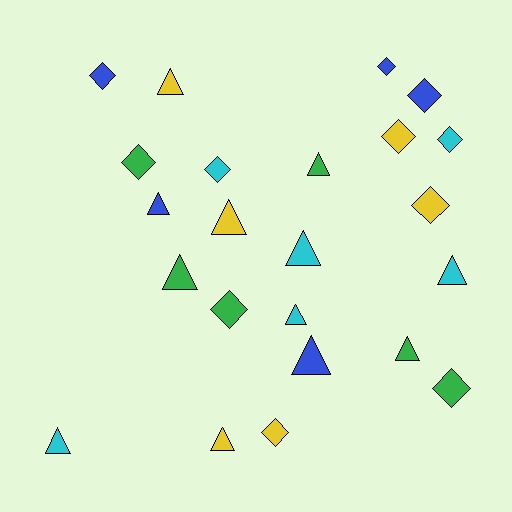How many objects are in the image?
There are 23 objects.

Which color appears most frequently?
Cyan, with 6 objects.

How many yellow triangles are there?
There are 3 yellow triangles.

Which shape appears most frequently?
Triangle, with 12 objects.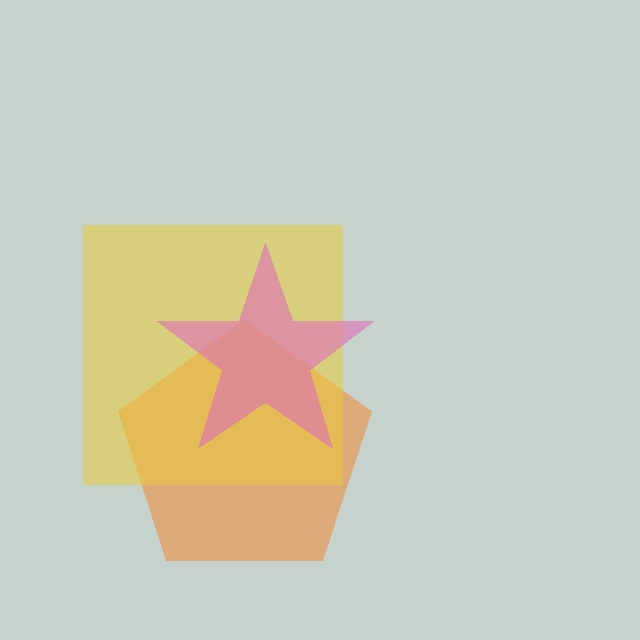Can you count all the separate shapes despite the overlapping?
Yes, there are 3 separate shapes.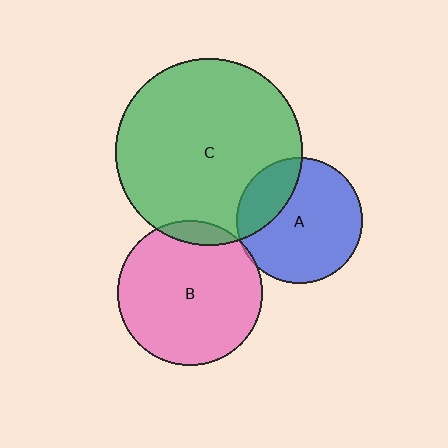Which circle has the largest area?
Circle C (green).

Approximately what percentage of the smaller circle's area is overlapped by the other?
Approximately 10%.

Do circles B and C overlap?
Yes.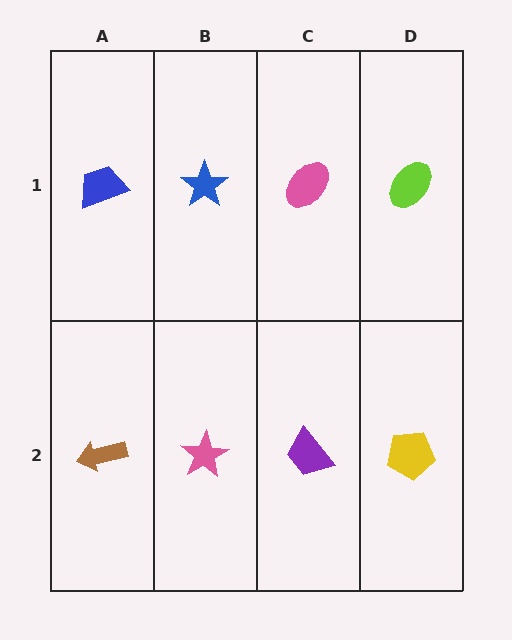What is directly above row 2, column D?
A lime ellipse.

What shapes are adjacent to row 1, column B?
A pink star (row 2, column B), a blue trapezoid (row 1, column A), a pink ellipse (row 1, column C).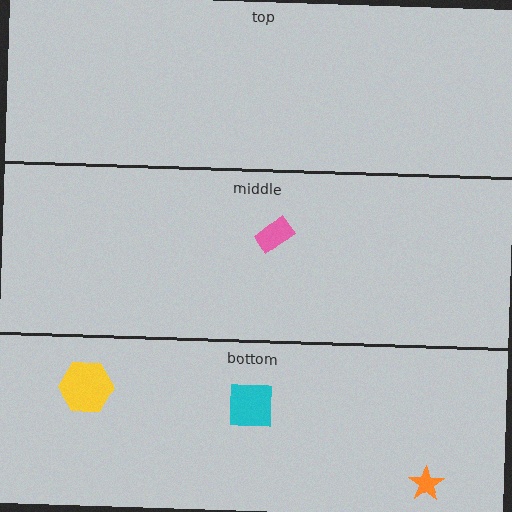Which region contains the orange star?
The bottom region.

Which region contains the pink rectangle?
The middle region.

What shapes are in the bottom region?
The yellow hexagon, the cyan square, the orange star.